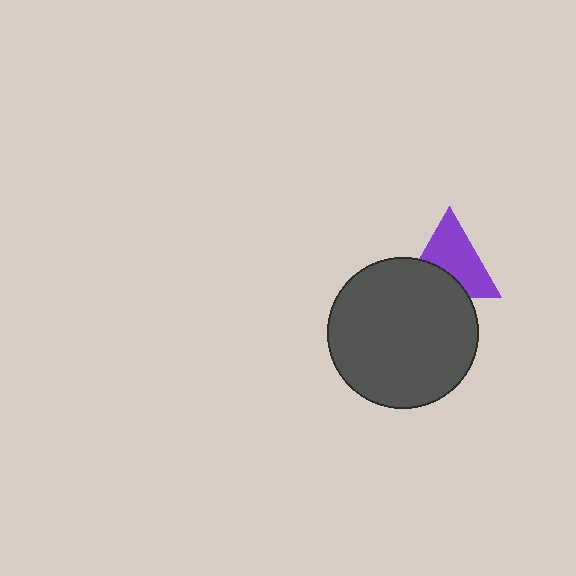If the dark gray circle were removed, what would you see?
You would see the complete purple triangle.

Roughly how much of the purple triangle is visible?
About half of it is visible (roughly 64%).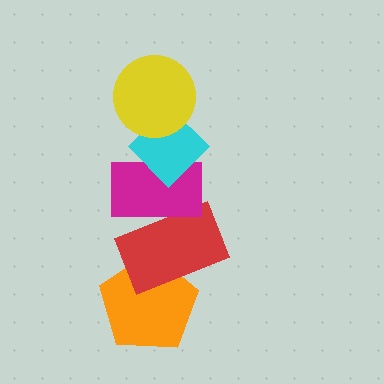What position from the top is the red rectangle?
The red rectangle is 4th from the top.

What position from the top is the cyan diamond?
The cyan diamond is 2nd from the top.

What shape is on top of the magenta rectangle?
The cyan diamond is on top of the magenta rectangle.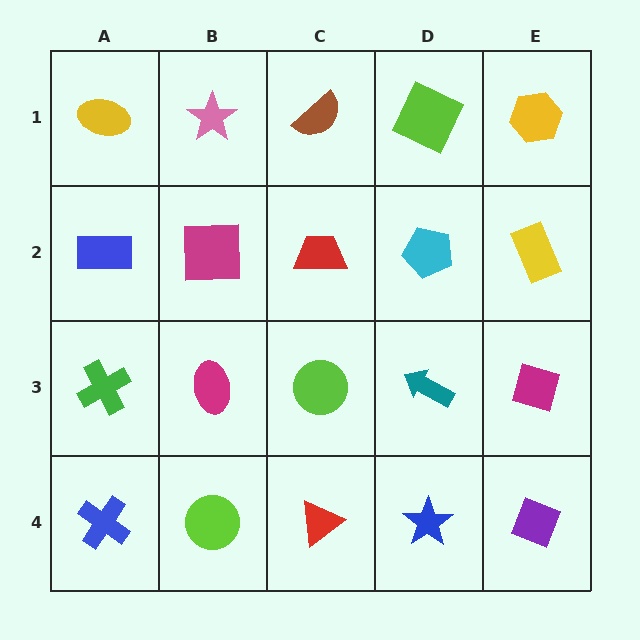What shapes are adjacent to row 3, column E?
A yellow rectangle (row 2, column E), a purple diamond (row 4, column E), a teal arrow (row 3, column D).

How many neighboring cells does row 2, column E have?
3.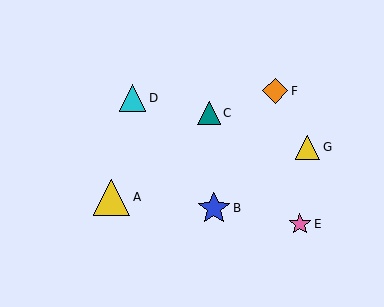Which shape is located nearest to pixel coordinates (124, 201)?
The yellow triangle (labeled A) at (112, 197) is nearest to that location.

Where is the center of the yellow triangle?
The center of the yellow triangle is at (308, 147).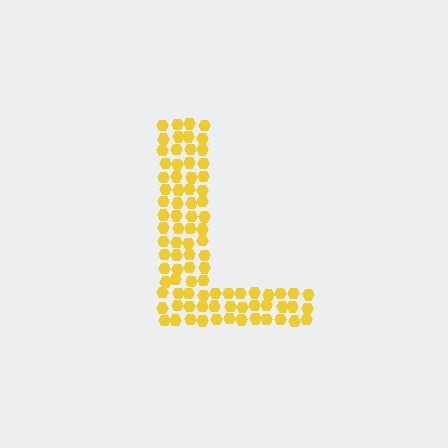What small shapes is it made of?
It is made of small hexagons.